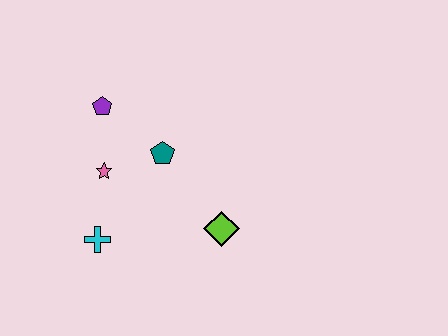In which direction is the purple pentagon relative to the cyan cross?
The purple pentagon is above the cyan cross.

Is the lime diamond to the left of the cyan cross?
No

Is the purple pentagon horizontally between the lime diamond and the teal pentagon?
No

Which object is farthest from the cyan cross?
The purple pentagon is farthest from the cyan cross.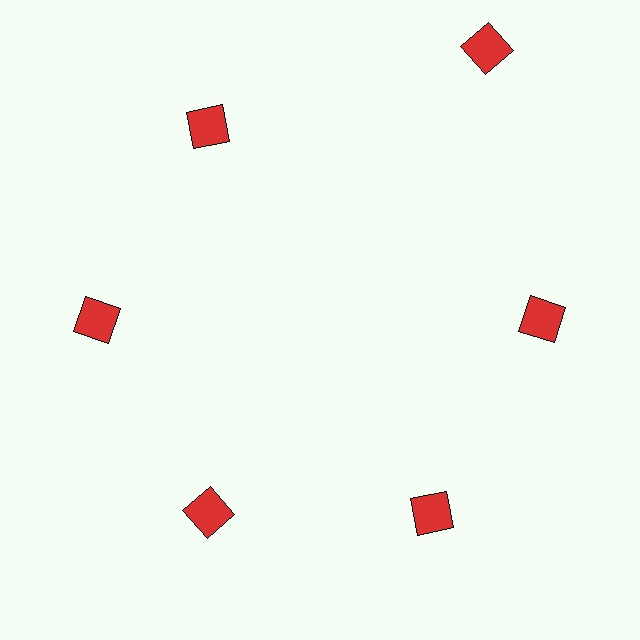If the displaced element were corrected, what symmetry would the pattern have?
It would have 6-fold rotational symmetry — the pattern would map onto itself every 60 degrees.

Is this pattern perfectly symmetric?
No. The 6 red squares are arranged in a ring, but one element near the 1 o'clock position is pushed outward from the center, breaking the 6-fold rotational symmetry.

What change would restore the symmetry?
The symmetry would be restored by moving it inward, back onto the ring so that all 6 squares sit at equal angles and equal distance from the center.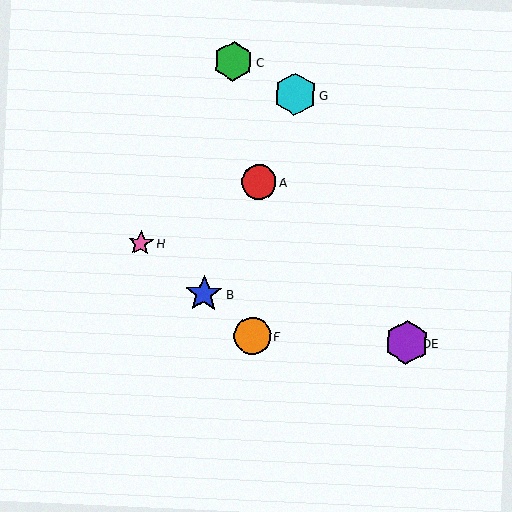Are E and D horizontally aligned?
Yes, both are at y≈343.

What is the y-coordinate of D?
Object D is at y≈343.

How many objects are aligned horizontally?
3 objects (D, E, F) are aligned horizontally.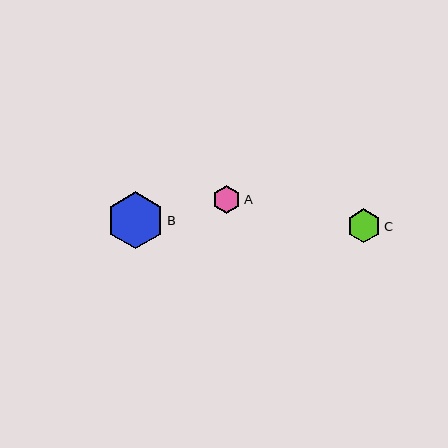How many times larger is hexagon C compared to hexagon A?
Hexagon C is approximately 1.2 times the size of hexagon A.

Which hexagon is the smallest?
Hexagon A is the smallest with a size of approximately 29 pixels.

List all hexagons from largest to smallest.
From largest to smallest: B, C, A.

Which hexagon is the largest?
Hexagon B is the largest with a size of approximately 57 pixels.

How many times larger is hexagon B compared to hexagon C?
Hexagon B is approximately 1.7 times the size of hexagon C.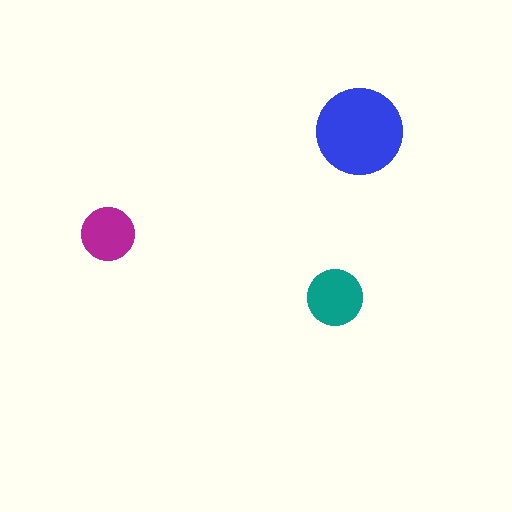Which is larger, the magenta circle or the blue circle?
The blue one.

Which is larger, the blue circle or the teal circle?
The blue one.